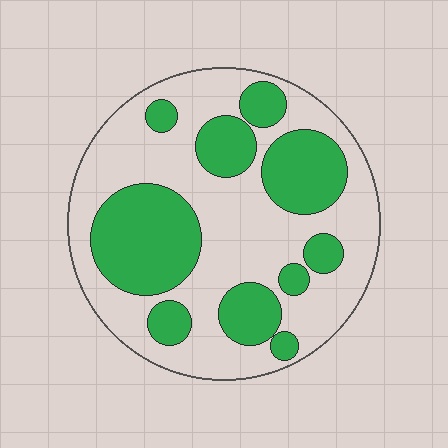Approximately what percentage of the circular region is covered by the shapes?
Approximately 40%.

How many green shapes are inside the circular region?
10.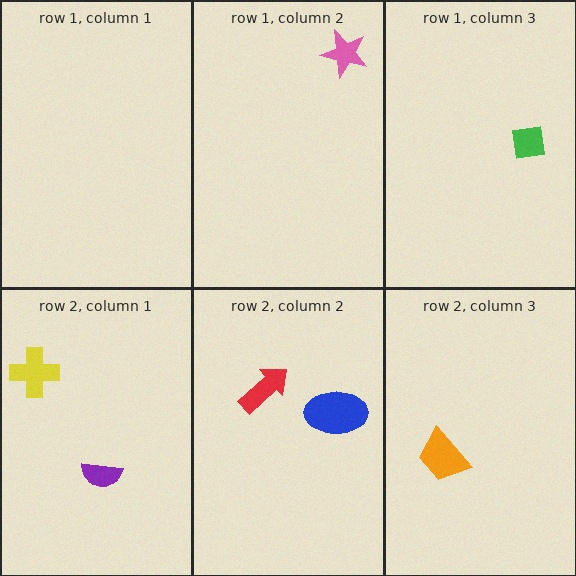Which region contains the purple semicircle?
The row 2, column 1 region.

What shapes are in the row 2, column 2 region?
The blue ellipse, the red arrow.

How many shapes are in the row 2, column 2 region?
2.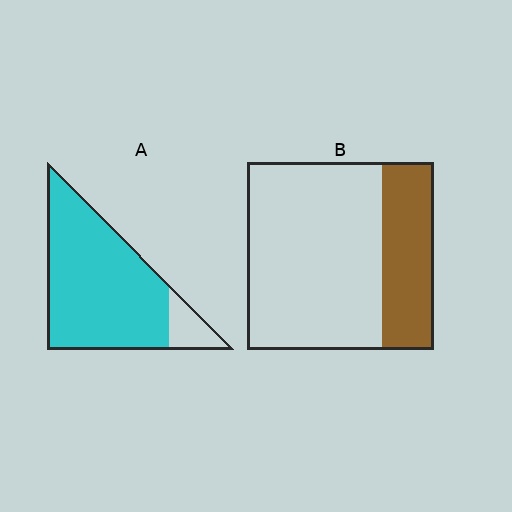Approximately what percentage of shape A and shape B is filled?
A is approximately 90% and B is approximately 30%.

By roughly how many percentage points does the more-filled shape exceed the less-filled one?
By roughly 60 percentage points (A over B).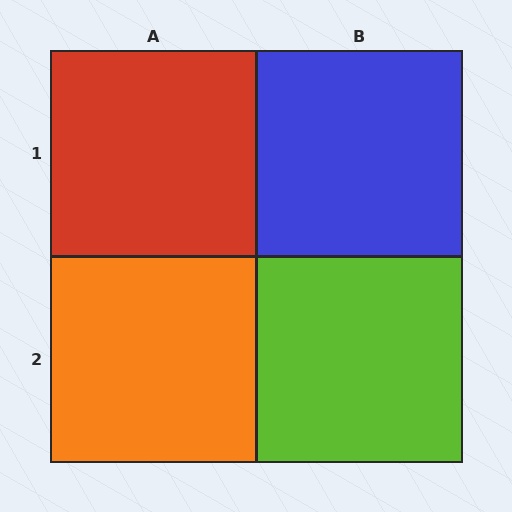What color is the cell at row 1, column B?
Blue.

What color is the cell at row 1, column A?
Red.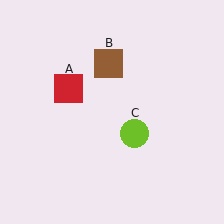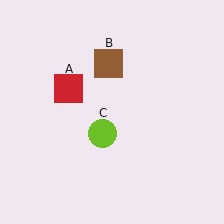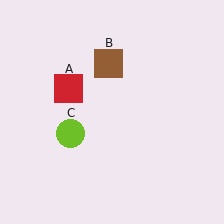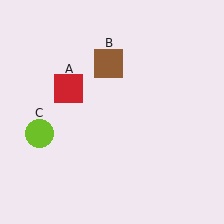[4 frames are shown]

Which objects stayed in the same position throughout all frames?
Red square (object A) and brown square (object B) remained stationary.